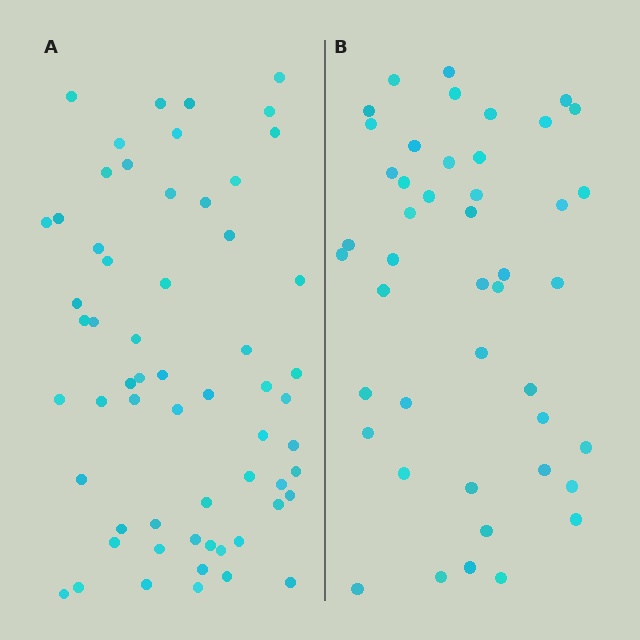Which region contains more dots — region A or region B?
Region A (the left region) has more dots.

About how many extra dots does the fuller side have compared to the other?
Region A has approximately 15 more dots than region B.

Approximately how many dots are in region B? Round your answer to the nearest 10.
About 40 dots. (The exact count is 45, which rounds to 40.)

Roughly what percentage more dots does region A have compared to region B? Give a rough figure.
About 35% more.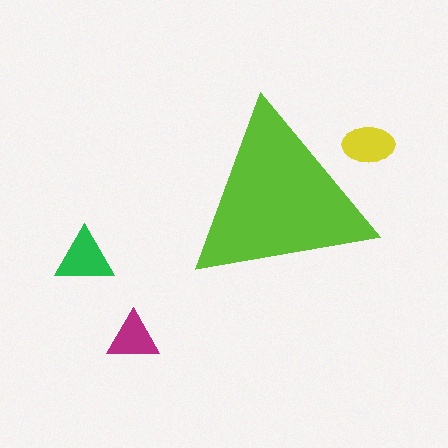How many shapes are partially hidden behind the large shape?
1 shape is partially hidden.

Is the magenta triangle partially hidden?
No, the magenta triangle is fully visible.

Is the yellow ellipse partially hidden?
Yes, the yellow ellipse is partially hidden behind the lime triangle.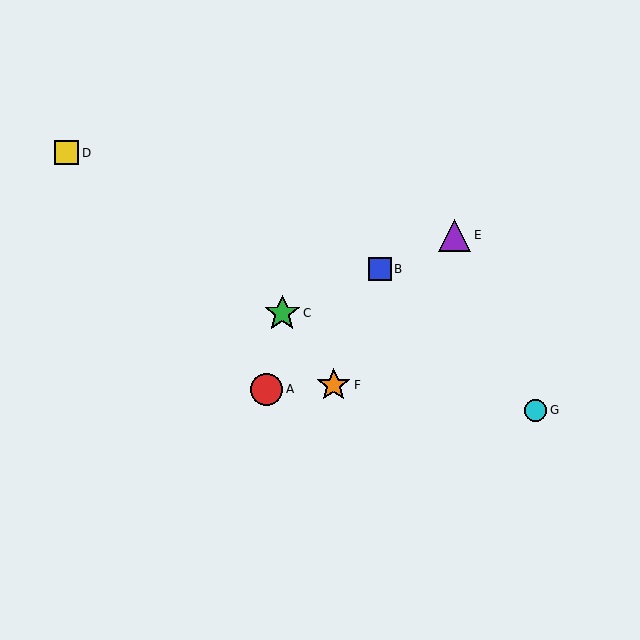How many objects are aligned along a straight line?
3 objects (B, C, E) are aligned along a straight line.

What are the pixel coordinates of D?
Object D is at (67, 153).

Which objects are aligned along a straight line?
Objects B, C, E are aligned along a straight line.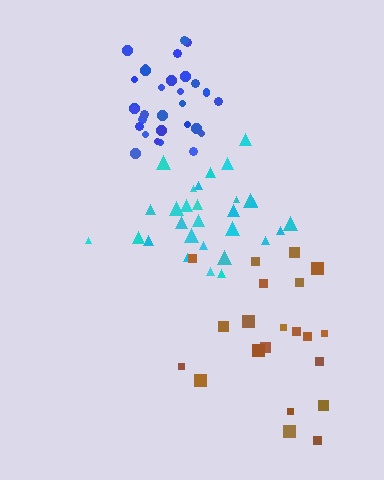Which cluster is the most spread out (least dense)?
Brown.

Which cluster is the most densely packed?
Blue.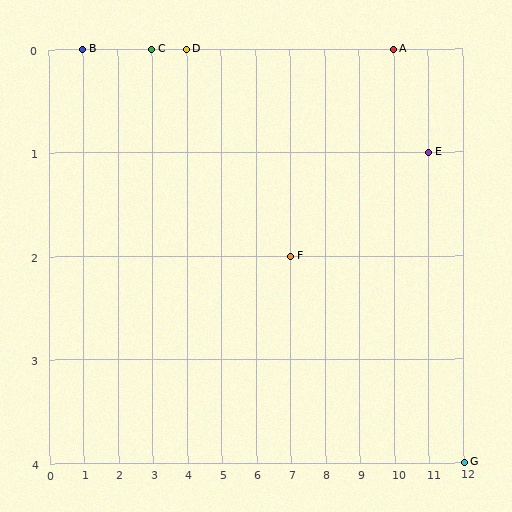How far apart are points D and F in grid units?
Points D and F are 3 columns and 2 rows apart (about 3.6 grid units diagonally).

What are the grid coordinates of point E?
Point E is at grid coordinates (11, 1).